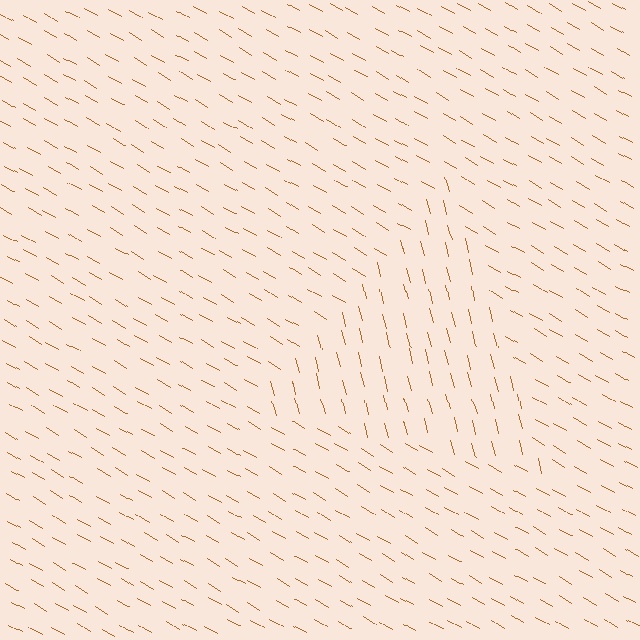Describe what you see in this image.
The image is filled with small brown line segments. A triangle region in the image has lines oriented differently from the surrounding lines, creating a visible texture boundary.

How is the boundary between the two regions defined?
The boundary is defined purely by a change in line orientation (approximately 45 degrees difference). All lines are the same color and thickness.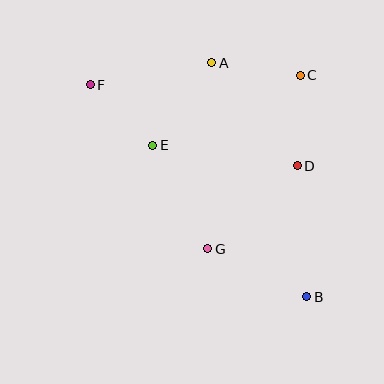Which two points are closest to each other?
Points E and F are closest to each other.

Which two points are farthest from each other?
Points B and F are farthest from each other.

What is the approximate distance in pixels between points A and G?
The distance between A and G is approximately 186 pixels.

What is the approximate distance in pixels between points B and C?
The distance between B and C is approximately 221 pixels.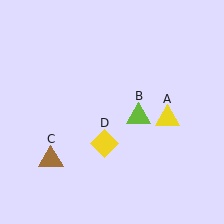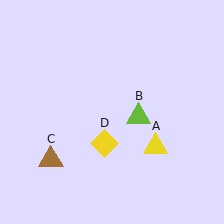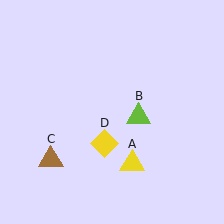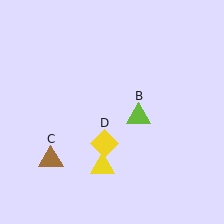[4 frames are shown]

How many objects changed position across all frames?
1 object changed position: yellow triangle (object A).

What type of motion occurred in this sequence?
The yellow triangle (object A) rotated clockwise around the center of the scene.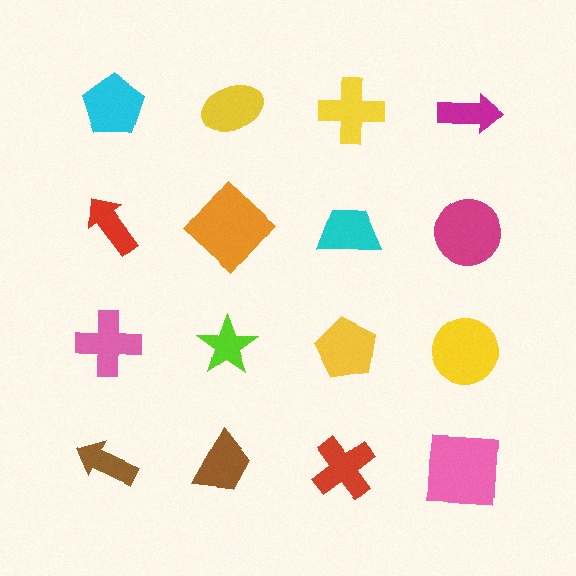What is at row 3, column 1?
A pink cross.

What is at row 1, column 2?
A yellow ellipse.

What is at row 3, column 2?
A lime star.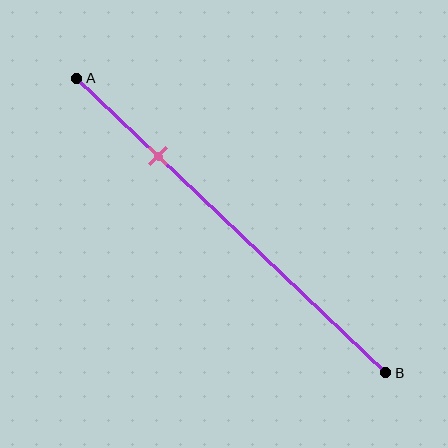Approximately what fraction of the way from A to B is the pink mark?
The pink mark is approximately 25% of the way from A to B.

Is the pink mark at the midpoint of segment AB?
No, the mark is at about 25% from A, not at the 50% midpoint.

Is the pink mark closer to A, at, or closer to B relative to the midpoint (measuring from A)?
The pink mark is closer to point A than the midpoint of segment AB.